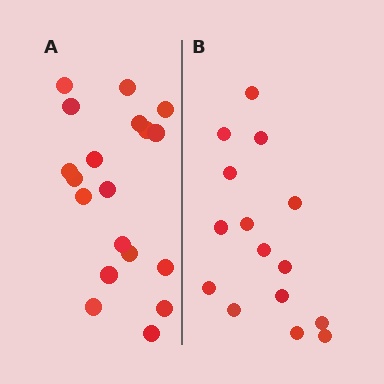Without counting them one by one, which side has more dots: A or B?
Region A (the left region) has more dots.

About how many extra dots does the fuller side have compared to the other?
Region A has about 4 more dots than region B.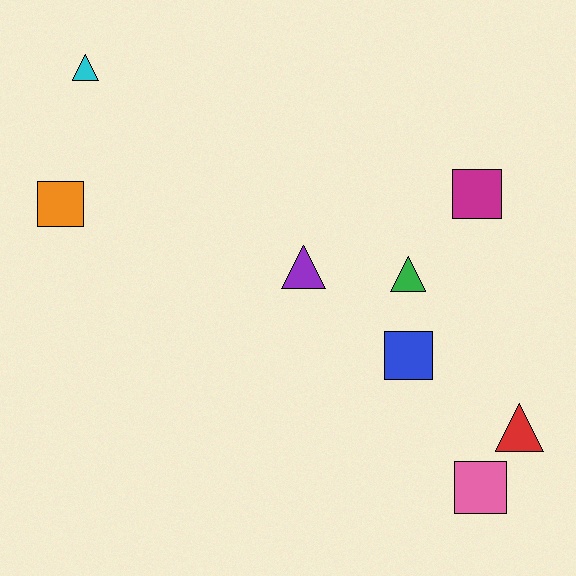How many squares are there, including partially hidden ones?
There are 4 squares.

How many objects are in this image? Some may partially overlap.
There are 8 objects.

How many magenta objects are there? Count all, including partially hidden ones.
There is 1 magenta object.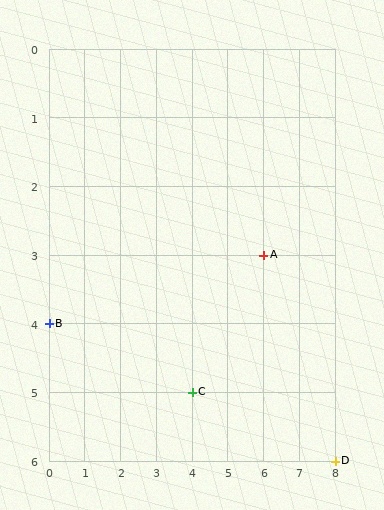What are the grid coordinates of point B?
Point B is at grid coordinates (0, 4).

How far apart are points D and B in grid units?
Points D and B are 8 columns and 2 rows apart (about 8.2 grid units diagonally).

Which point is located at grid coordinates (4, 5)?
Point C is at (4, 5).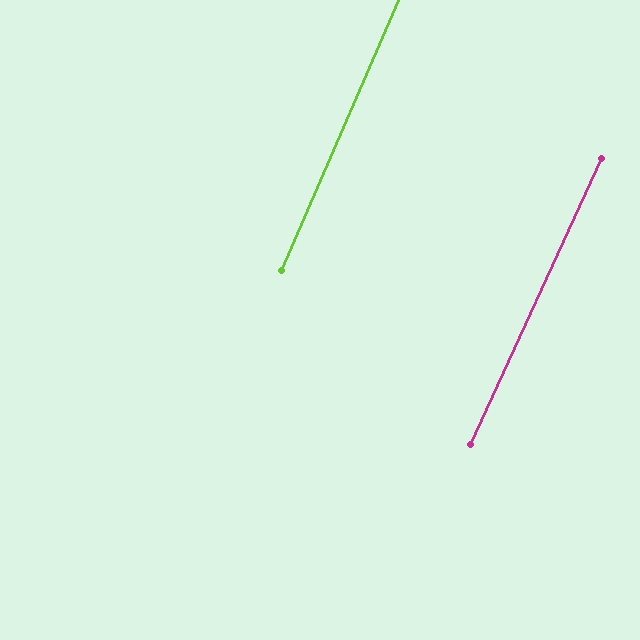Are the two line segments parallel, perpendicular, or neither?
Parallel — their directions differ by only 1.3°.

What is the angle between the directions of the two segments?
Approximately 1 degree.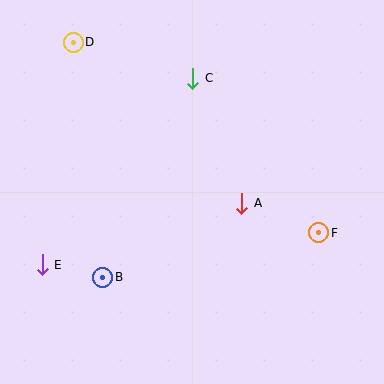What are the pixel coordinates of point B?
Point B is at (103, 277).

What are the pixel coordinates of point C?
Point C is at (193, 78).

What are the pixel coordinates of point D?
Point D is at (73, 42).